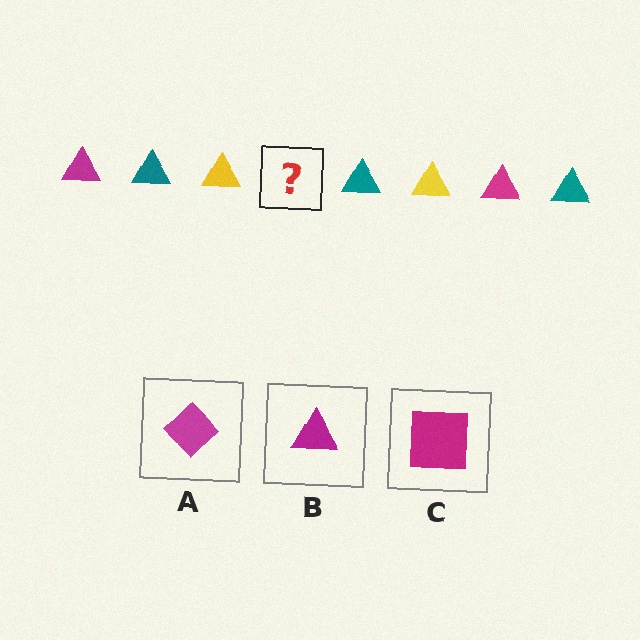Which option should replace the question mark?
Option B.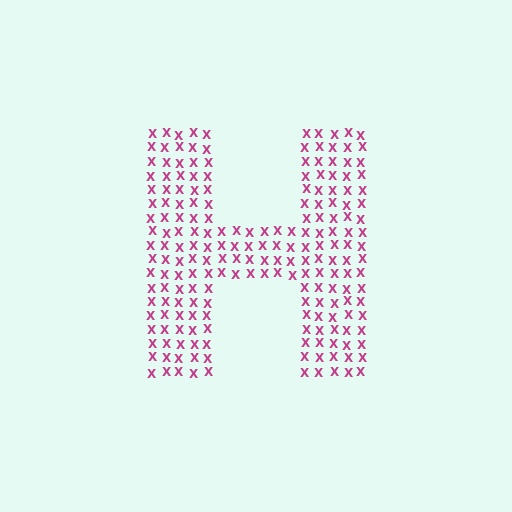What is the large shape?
The large shape is the letter H.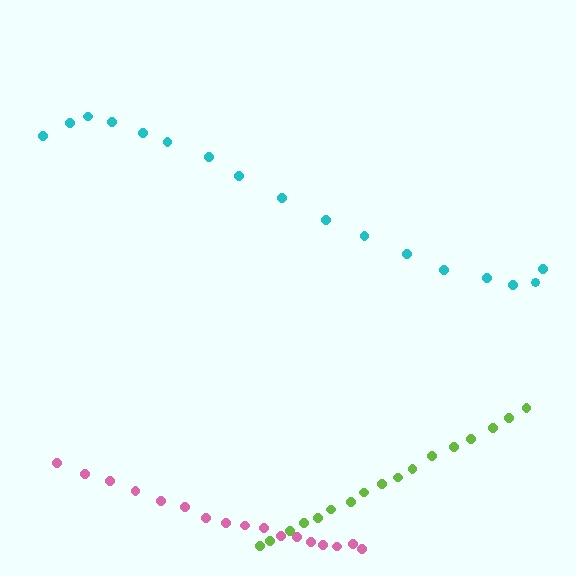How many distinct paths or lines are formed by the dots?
There are 3 distinct paths.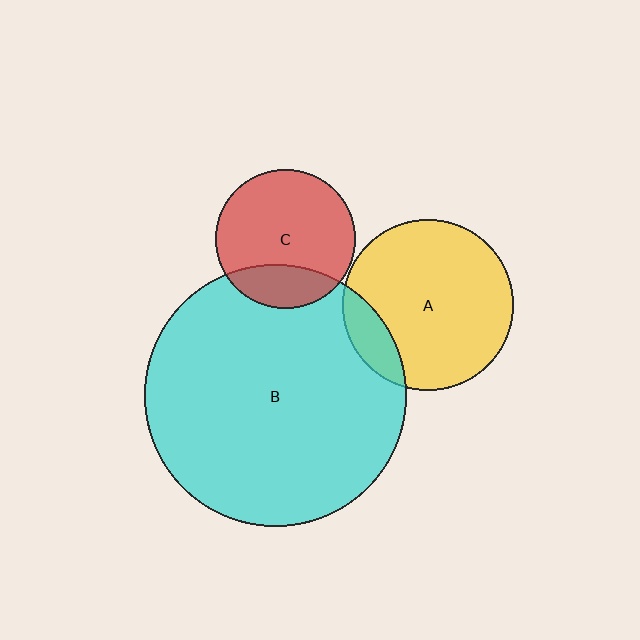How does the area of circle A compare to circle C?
Approximately 1.5 times.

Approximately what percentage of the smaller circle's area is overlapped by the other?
Approximately 25%.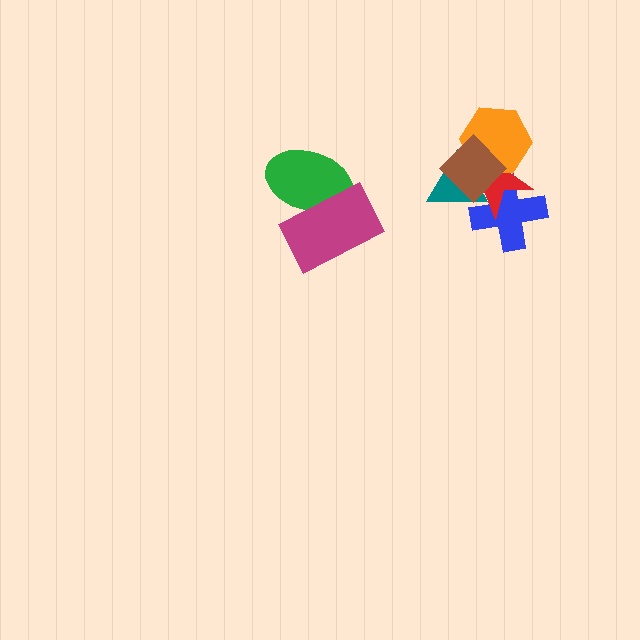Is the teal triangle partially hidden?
Yes, it is partially covered by another shape.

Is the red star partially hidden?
Yes, it is partially covered by another shape.